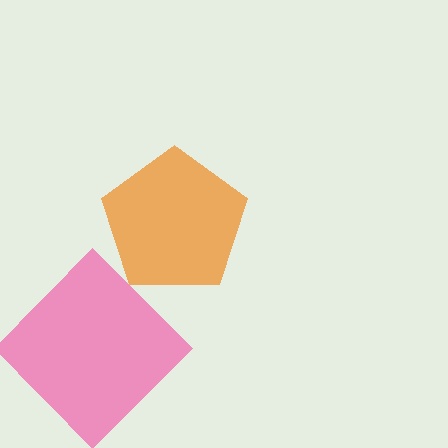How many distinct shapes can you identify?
There are 2 distinct shapes: a pink diamond, an orange pentagon.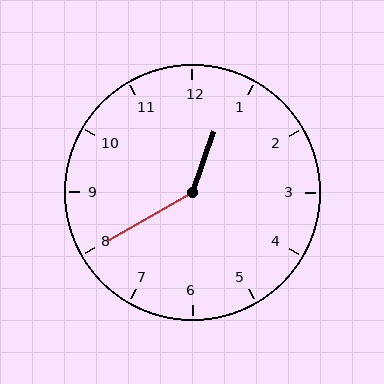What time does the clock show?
12:40.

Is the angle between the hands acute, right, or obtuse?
It is obtuse.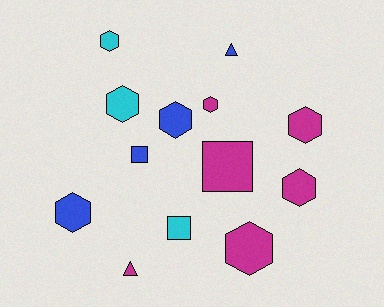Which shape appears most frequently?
Hexagon, with 8 objects.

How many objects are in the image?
There are 13 objects.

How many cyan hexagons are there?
There are 2 cyan hexagons.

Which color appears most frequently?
Magenta, with 6 objects.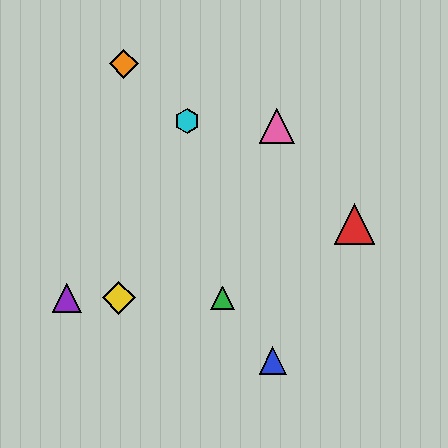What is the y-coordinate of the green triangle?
The green triangle is at y≈298.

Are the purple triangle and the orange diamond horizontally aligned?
No, the purple triangle is at y≈298 and the orange diamond is at y≈64.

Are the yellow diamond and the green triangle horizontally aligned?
Yes, both are at y≈298.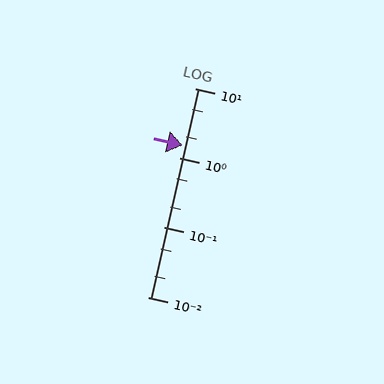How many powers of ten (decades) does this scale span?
The scale spans 3 decades, from 0.01 to 10.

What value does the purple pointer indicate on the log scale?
The pointer indicates approximately 1.5.